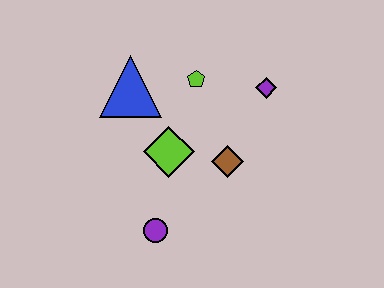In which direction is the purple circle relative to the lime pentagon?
The purple circle is below the lime pentagon.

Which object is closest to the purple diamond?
The lime pentagon is closest to the purple diamond.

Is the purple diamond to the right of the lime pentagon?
Yes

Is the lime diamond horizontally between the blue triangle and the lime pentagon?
Yes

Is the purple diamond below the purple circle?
No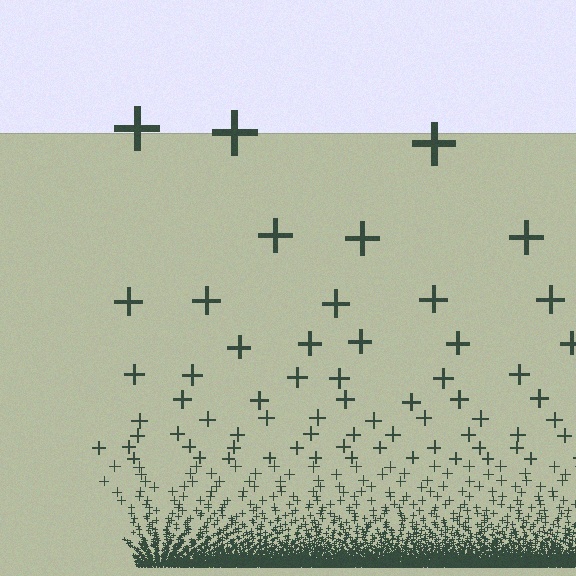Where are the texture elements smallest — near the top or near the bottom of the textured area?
Near the bottom.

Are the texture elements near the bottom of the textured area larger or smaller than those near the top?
Smaller. The gradient is inverted — elements near the bottom are smaller and denser.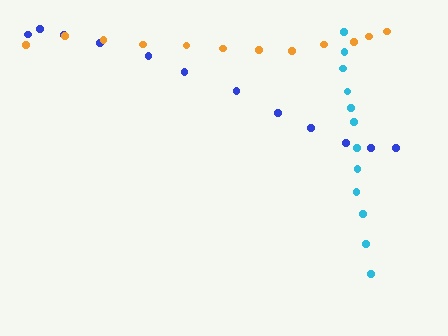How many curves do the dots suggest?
There are 3 distinct paths.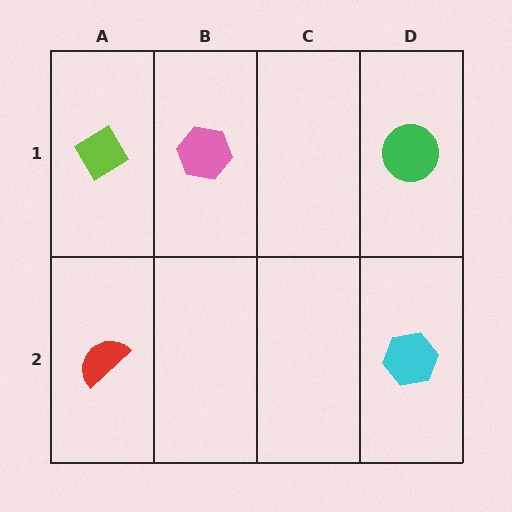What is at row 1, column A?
A lime diamond.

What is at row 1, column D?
A green circle.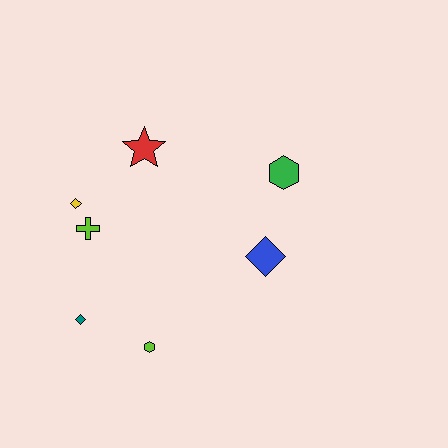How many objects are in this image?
There are 7 objects.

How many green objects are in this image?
There is 1 green object.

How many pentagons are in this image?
There are no pentagons.